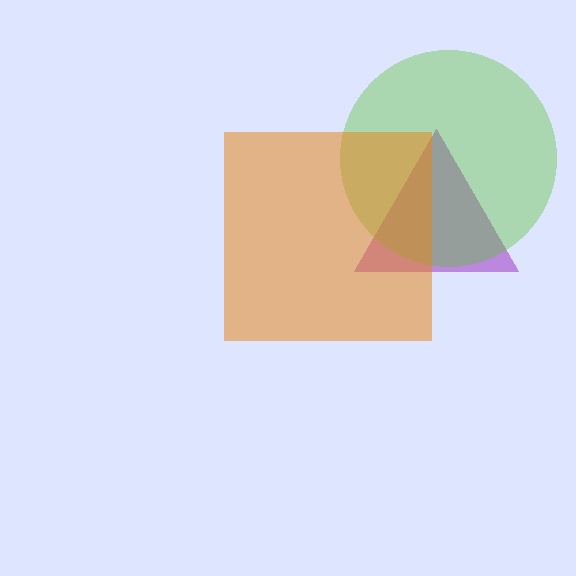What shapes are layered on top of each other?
The layered shapes are: a purple triangle, a lime circle, an orange square.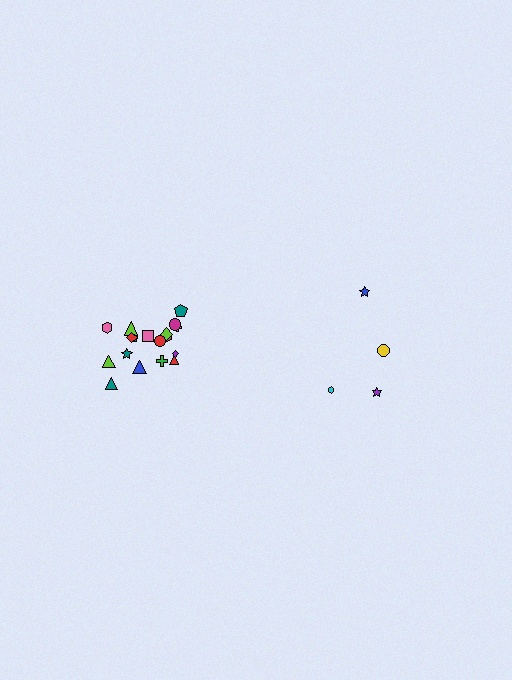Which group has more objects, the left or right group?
The left group.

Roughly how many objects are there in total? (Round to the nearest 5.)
Roughly 20 objects in total.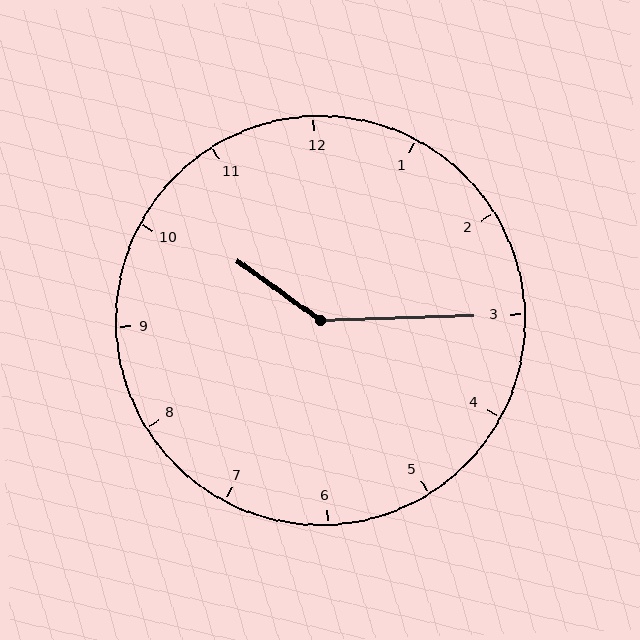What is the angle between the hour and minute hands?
Approximately 142 degrees.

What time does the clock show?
10:15.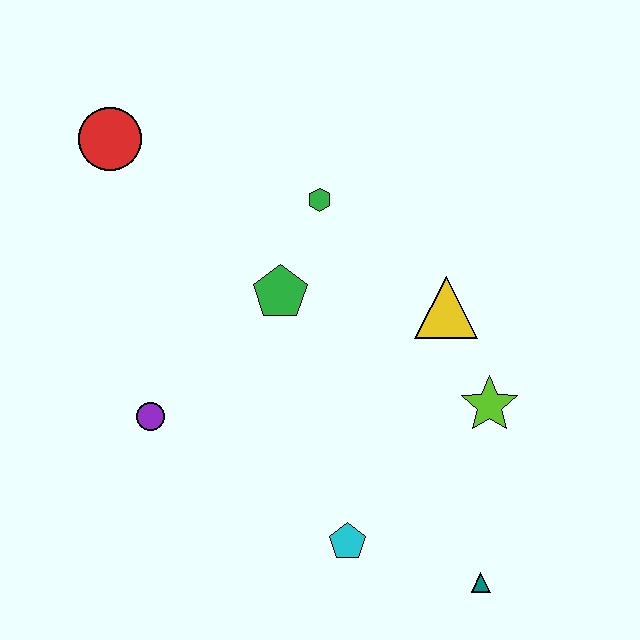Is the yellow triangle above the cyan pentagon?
Yes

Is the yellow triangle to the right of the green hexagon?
Yes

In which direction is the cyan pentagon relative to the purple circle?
The cyan pentagon is to the right of the purple circle.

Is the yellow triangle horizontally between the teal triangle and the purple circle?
Yes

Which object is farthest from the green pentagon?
The teal triangle is farthest from the green pentagon.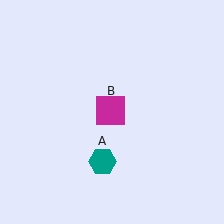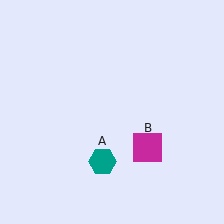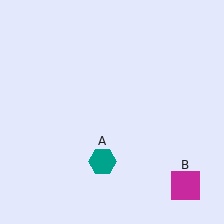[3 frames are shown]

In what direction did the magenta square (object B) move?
The magenta square (object B) moved down and to the right.